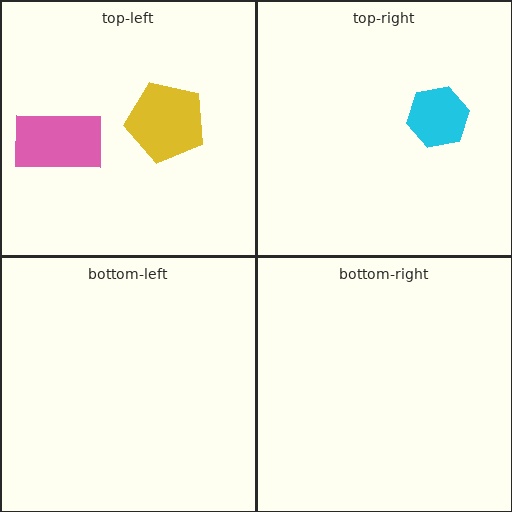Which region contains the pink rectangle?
The top-left region.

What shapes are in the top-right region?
The cyan hexagon.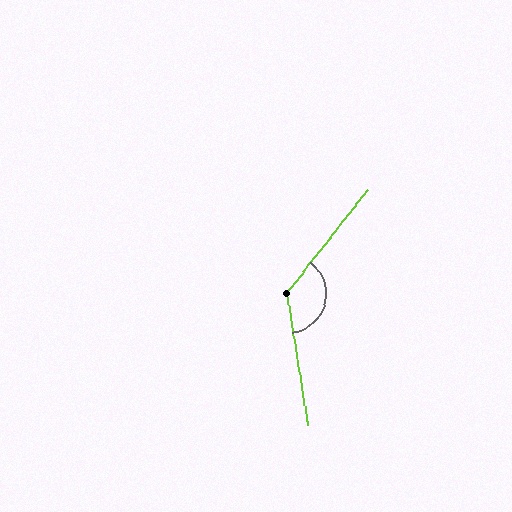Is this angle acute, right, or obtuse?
It is obtuse.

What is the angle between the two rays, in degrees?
Approximately 133 degrees.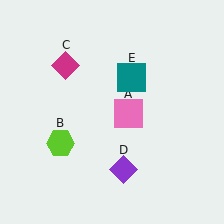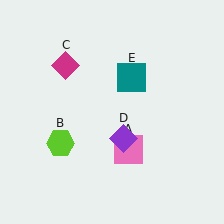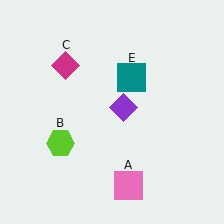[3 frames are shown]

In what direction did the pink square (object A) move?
The pink square (object A) moved down.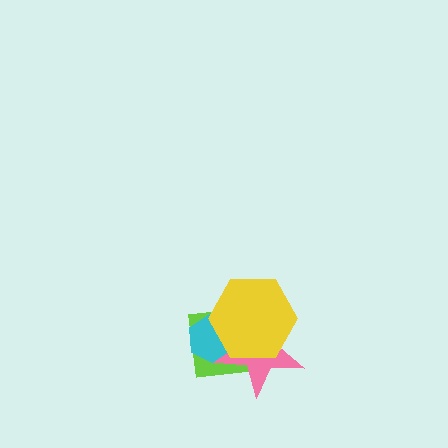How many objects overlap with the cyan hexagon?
3 objects overlap with the cyan hexagon.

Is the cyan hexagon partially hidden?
Yes, it is partially covered by another shape.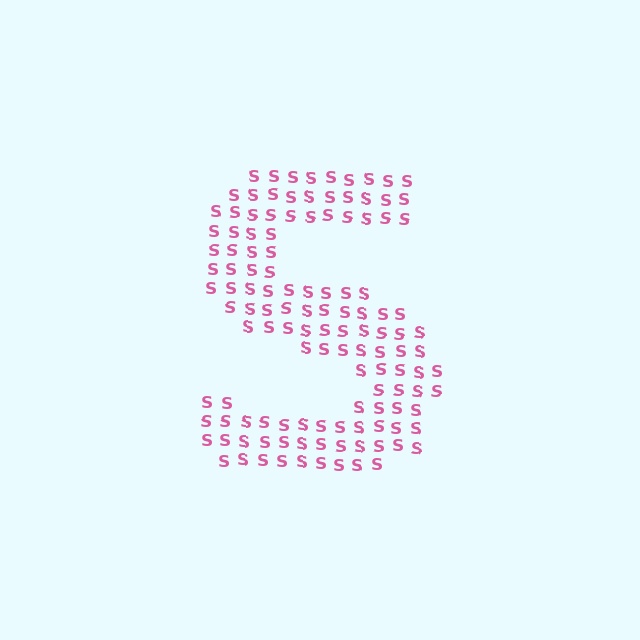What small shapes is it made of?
It is made of small letter S's.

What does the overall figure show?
The overall figure shows the letter S.